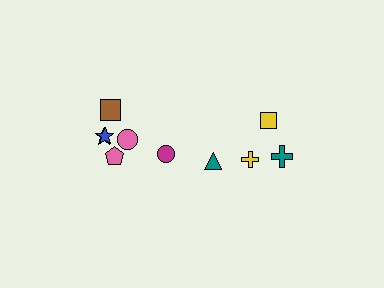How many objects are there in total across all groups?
There are 10 objects.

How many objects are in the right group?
There are 4 objects.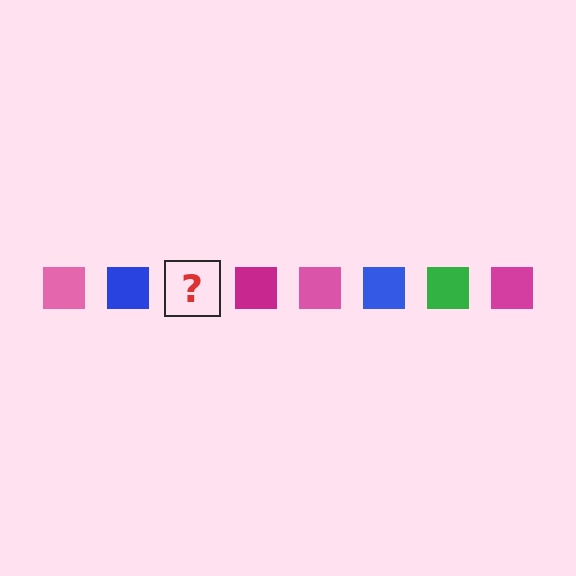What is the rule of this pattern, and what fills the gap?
The rule is that the pattern cycles through pink, blue, green, magenta squares. The gap should be filled with a green square.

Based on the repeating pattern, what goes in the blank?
The blank should be a green square.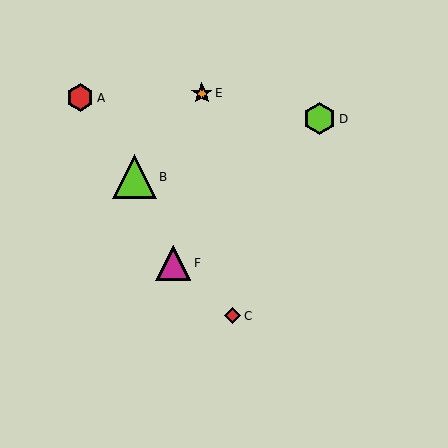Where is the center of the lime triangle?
The center of the lime triangle is at (134, 177).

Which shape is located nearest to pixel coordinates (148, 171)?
The lime triangle (labeled B) at (134, 177) is nearest to that location.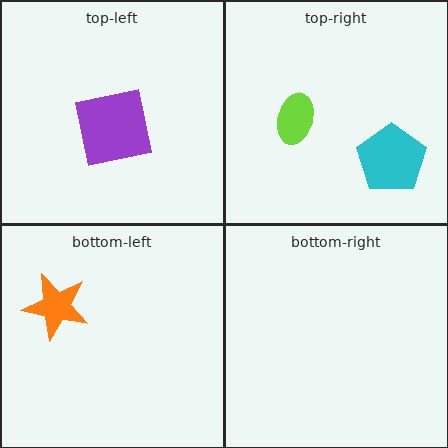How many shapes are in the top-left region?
1.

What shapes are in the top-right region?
The lime ellipse, the cyan pentagon.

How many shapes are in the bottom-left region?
1.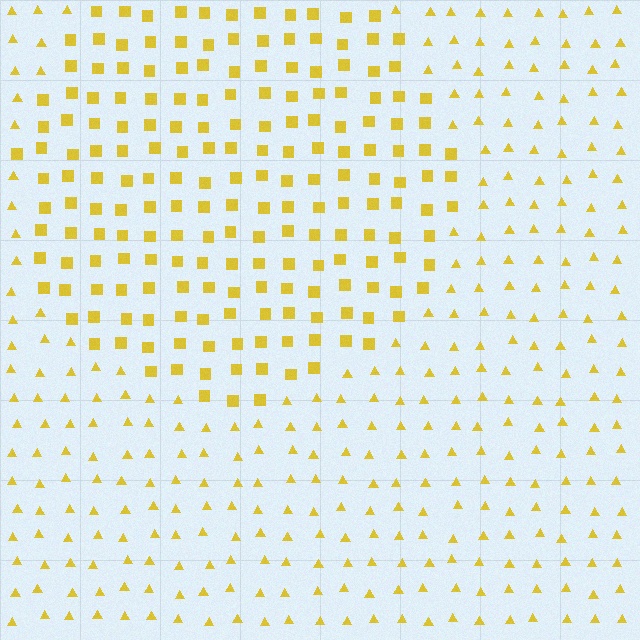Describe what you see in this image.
The image is filled with small yellow elements arranged in a uniform grid. A circle-shaped region contains squares, while the surrounding area contains triangles. The boundary is defined purely by the change in element shape.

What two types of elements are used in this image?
The image uses squares inside the circle region and triangles outside it.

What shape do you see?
I see a circle.